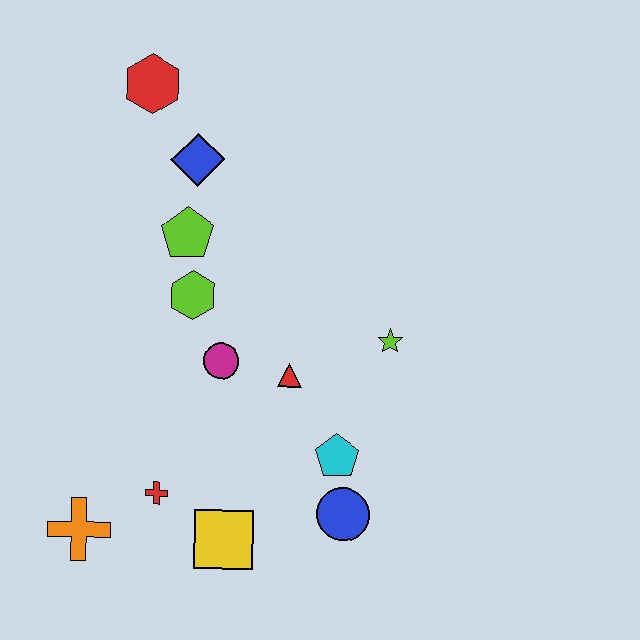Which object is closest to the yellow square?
The red cross is closest to the yellow square.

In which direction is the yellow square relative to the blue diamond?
The yellow square is below the blue diamond.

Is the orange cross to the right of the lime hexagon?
No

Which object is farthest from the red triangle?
The red hexagon is farthest from the red triangle.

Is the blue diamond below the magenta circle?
No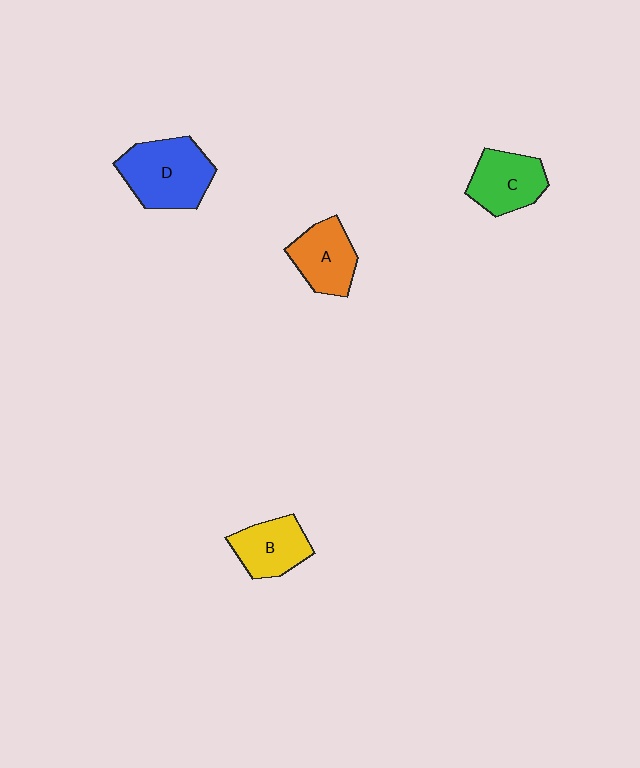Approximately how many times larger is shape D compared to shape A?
Approximately 1.4 times.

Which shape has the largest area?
Shape D (blue).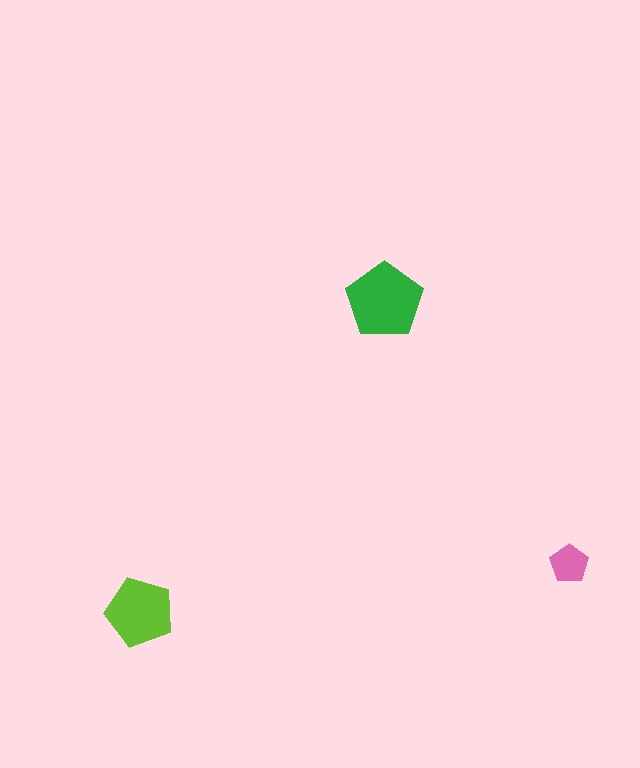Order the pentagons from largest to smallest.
the green one, the lime one, the pink one.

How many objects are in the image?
There are 3 objects in the image.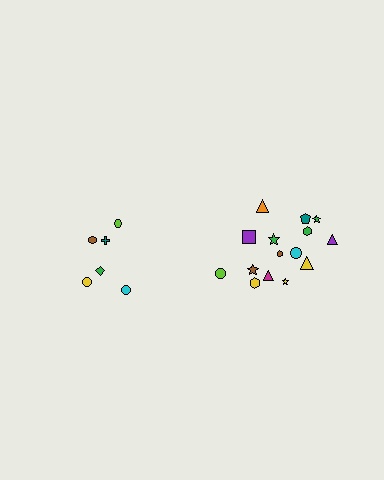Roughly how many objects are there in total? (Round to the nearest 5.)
Roughly 20 objects in total.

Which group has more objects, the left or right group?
The right group.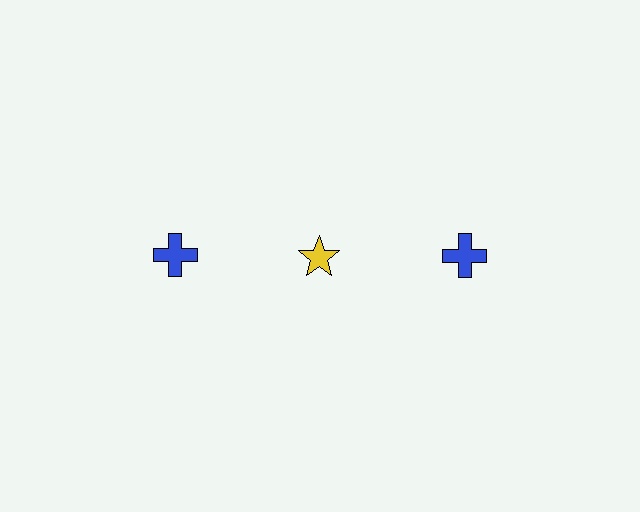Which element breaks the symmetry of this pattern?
The yellow star in the top row, second from left column breaks the symmetry. All other shapes are blue crosses.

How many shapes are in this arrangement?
There are 3 shapes arranged in a grid pattern.